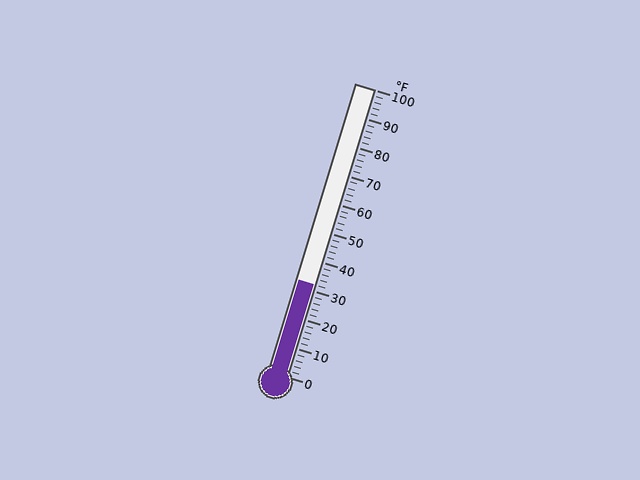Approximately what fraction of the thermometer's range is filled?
The thermometer is filled to approximately 30% of its range.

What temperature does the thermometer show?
The thermometer shows approximately 32°F.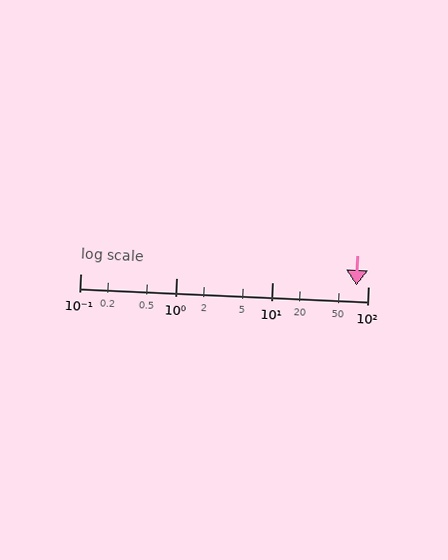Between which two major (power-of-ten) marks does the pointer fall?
The pointer is between 10 and 100.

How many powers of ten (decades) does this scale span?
The scale spans 3 decades, from 0.1 to 100.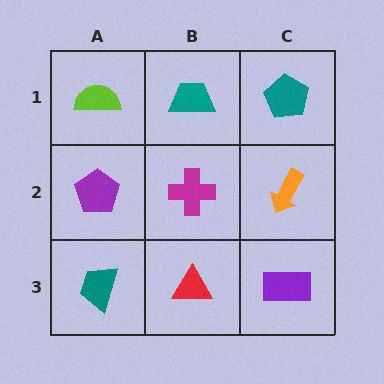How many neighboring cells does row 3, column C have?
2.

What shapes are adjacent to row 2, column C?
A teal pentagon (row 1, column C), a purple rectangle (row 3, column C), a magenta cross (row 2, column B).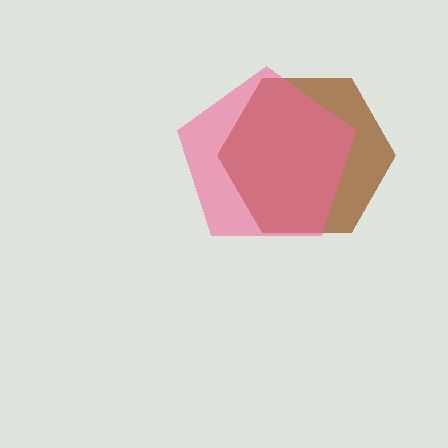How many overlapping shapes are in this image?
There are 2 overlapping shapes in the image.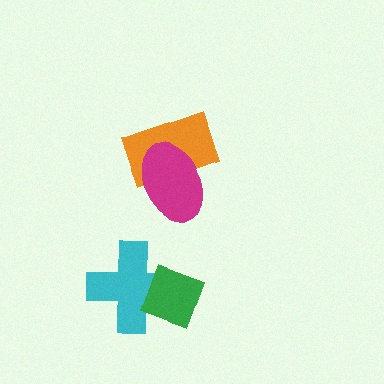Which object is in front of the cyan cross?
The green diamond is in front of the cyan cross.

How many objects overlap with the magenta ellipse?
1 object overlaps with the magenta ellipse.